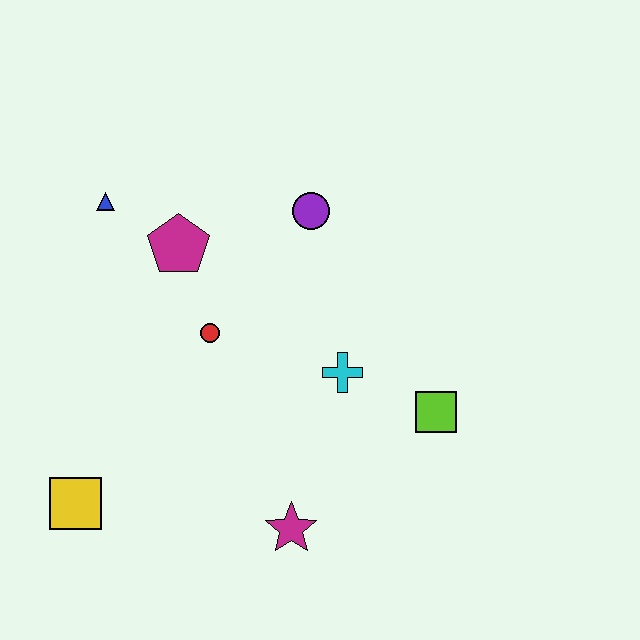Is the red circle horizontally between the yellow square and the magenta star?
Yes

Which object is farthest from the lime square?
The blue triangle is farthest from the lime square.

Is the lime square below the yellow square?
No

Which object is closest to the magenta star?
The cyan cross is closest to the magenta star.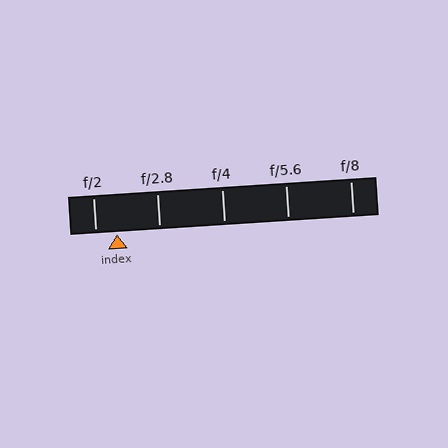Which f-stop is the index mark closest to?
The index mark is closest to f/2.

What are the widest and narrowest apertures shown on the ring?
The widest aperture shown is f/2 and the narrowest is f/8.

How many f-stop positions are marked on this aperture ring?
There are 5 f-stop positions marked.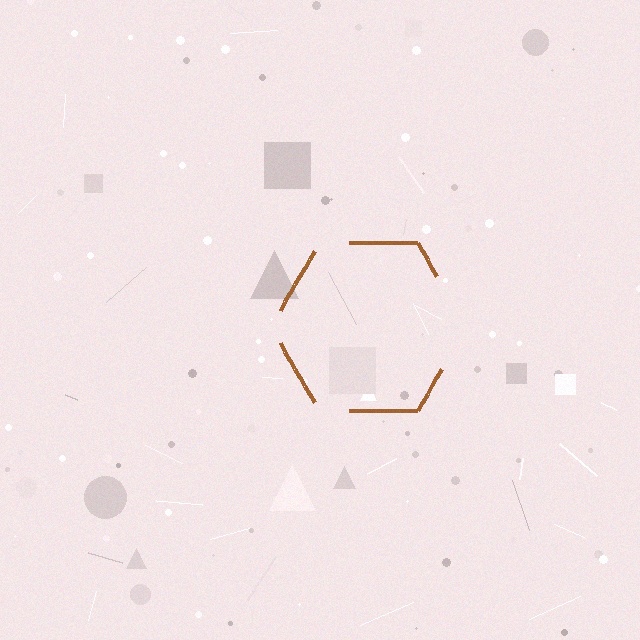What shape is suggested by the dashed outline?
The dashed outline suggests a hexagon.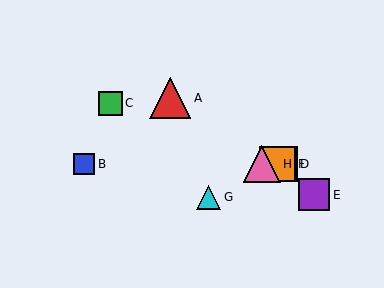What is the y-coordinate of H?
Object H is at y≈164.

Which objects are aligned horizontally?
Objects B, D, F, H are aligned horizontally.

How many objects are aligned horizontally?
4 objects (B, D, F, H) are aligned horizontally.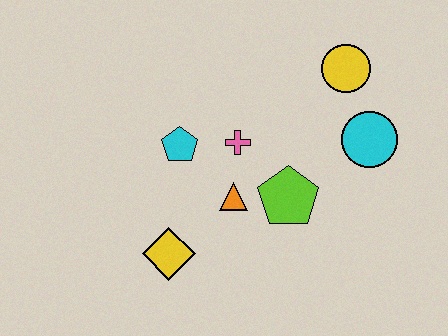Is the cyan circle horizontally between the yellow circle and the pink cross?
No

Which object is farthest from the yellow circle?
The yellow diamond is farthest from the yellow circle.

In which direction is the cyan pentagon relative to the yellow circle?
The cyan pentagon is to the left of the yellow circle.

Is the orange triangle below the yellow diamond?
No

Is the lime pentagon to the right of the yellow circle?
No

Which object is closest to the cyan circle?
The yellow circle is closest to the cyan circle.